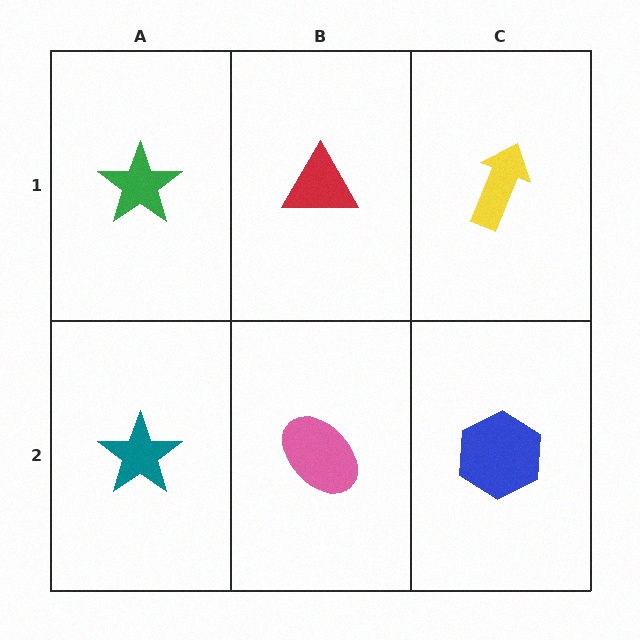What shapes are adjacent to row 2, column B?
A red triangle (row 1, column B), a teal star (row 2, column A), a blue hexagon (row 2, column C).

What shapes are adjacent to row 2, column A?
A green star (row 1, column A), a pink ellipse (row 2, column B).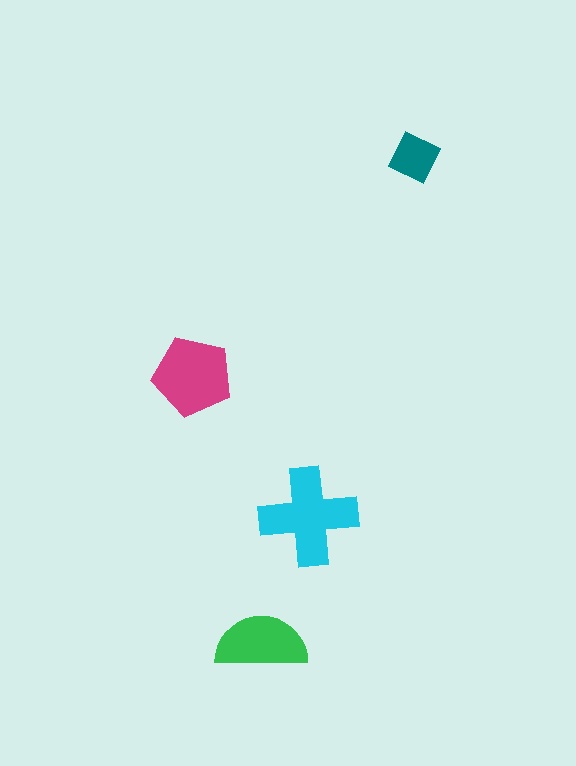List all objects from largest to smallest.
The cyan cross, the magenta pentagon, the green semicircle, the teal square.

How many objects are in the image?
There are 4 objects in the image.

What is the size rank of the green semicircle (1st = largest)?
3rd.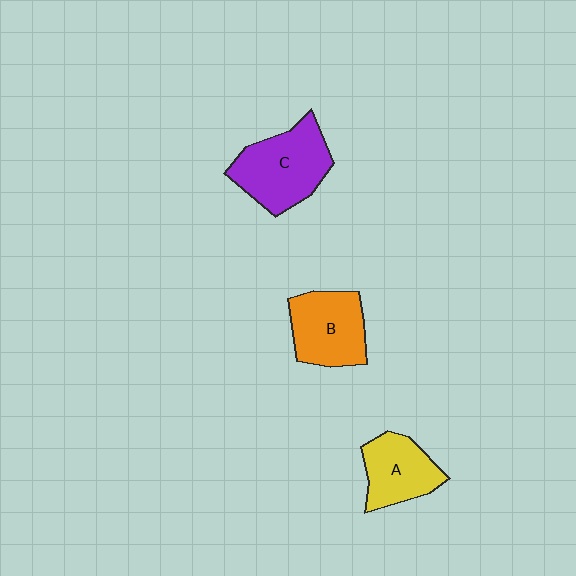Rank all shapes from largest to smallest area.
From largest to smallest: C (purple), B (orange), A (yellow).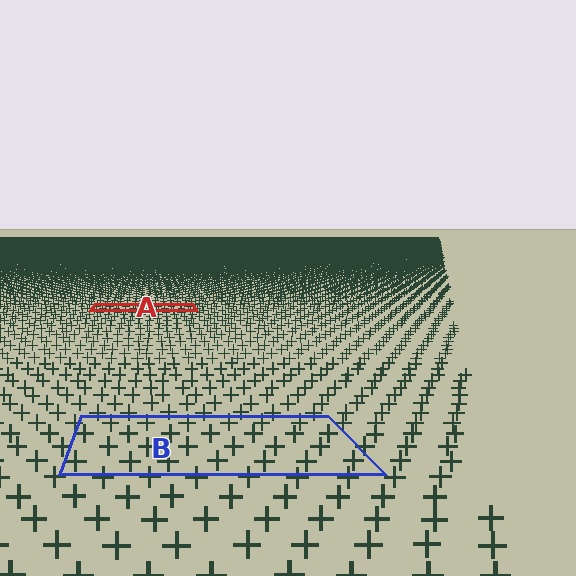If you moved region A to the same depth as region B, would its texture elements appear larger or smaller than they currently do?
They would appear larger. At a closer depth, the same texture elements are projected at a bigger on-screen size.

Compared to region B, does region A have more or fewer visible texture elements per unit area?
Region A has more texture elements per unit area — they are packed more densely because it is farther away.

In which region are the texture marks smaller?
The texture marks are smaller in region A, because it is farther away.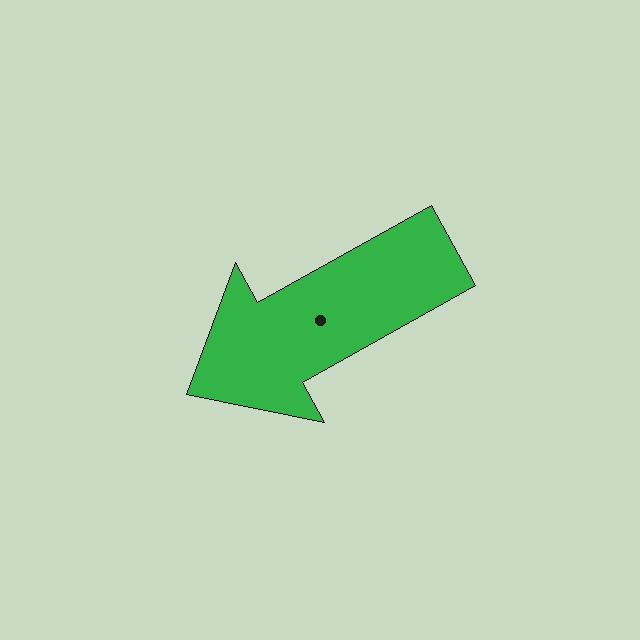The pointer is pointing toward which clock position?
Roughly 8 o'clock.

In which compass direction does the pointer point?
Southwest.